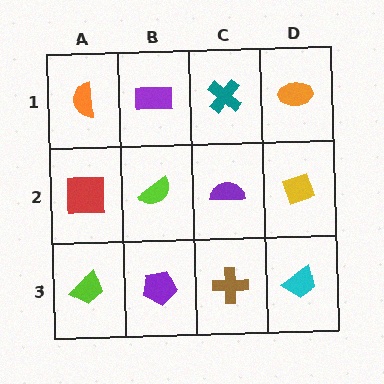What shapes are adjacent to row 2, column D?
An orange ellipse (row 1, column D), a cyan trapezoid (row 3, column D), a purple semicircle (row 2, column C).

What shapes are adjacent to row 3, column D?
A yellow diamond (row 2, column D), a brown cross (row 3, column C).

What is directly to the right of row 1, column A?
A purple rectangle.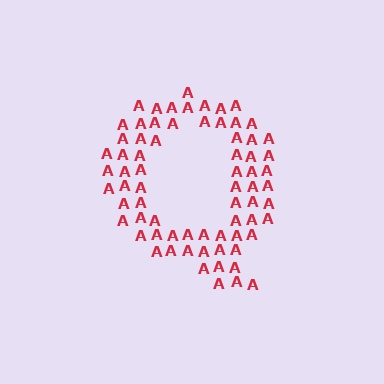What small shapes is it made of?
It is made of small letter A's.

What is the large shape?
The large shape is the letter Q.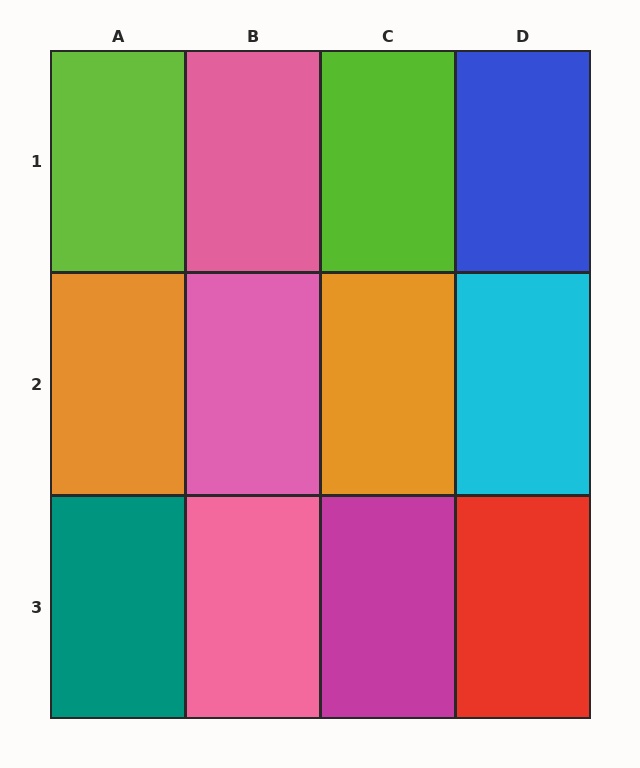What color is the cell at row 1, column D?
Blue.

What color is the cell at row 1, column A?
Lime.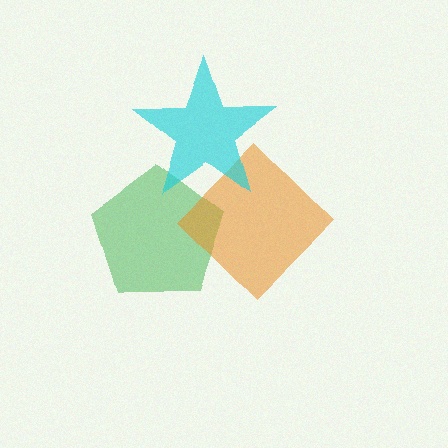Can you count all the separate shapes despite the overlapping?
Yes, there are 3 separate shapes.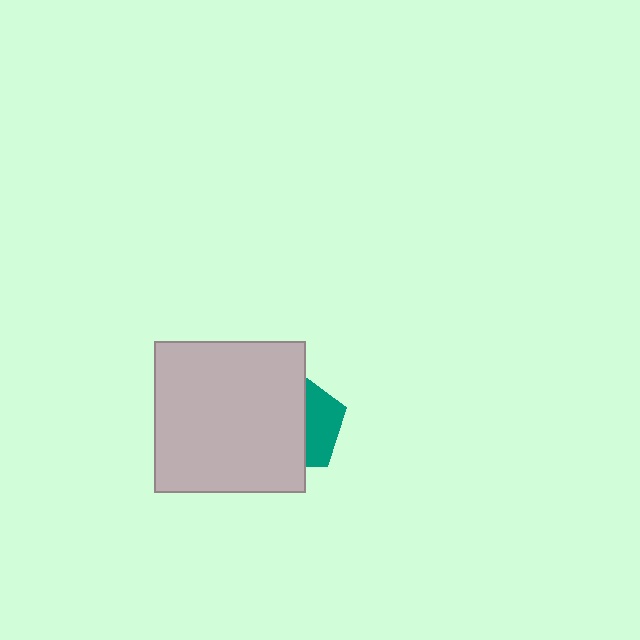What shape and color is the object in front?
The object in front is a light gray square.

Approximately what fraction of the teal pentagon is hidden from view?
Roughly 63% of the teal pentagon is hidden behind the light gray square.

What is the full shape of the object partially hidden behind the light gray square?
The partially hidden object is a teal pentagon.